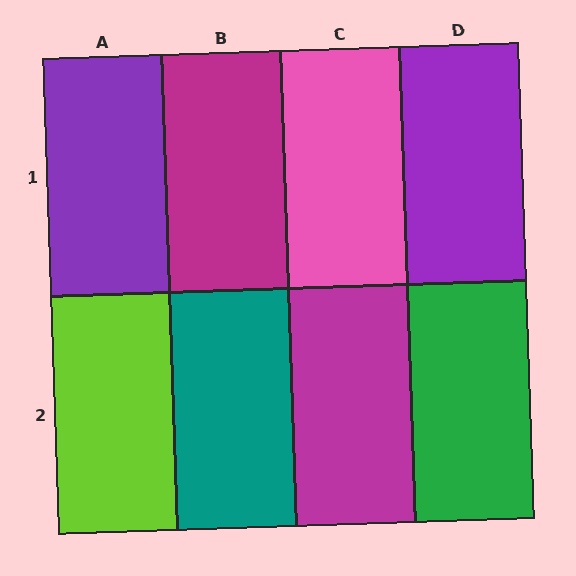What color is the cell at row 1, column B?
Magenta.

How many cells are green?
1 cell is green.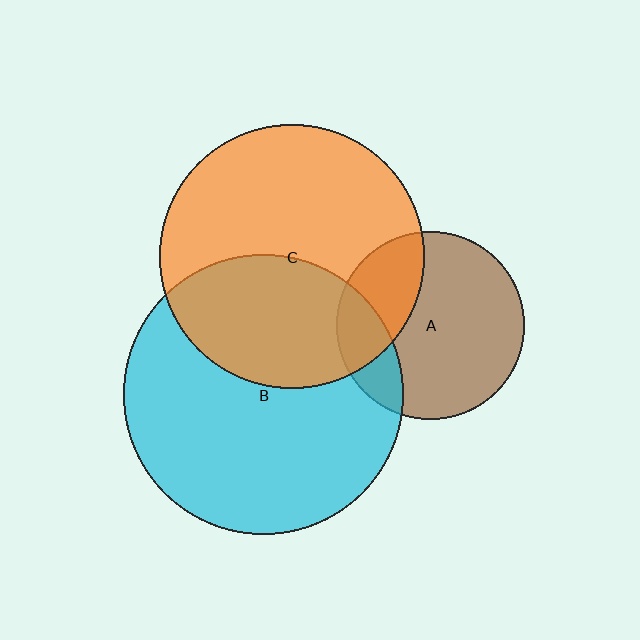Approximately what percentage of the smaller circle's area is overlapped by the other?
Approximately 40%.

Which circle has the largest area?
Circle B (cyan).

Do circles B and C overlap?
Yes.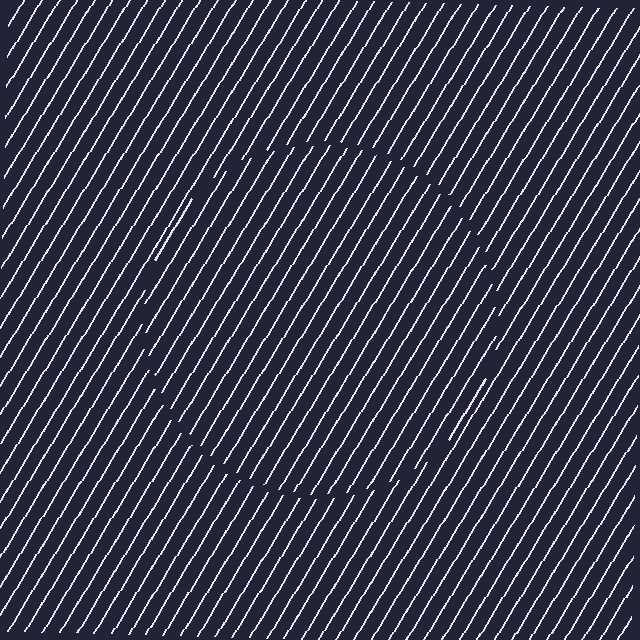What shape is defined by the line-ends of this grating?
An illusory circle. The interior of the shape contains the same grating, shifted by half a period — the contour is defined by the phase discontinuity where line-ends from the inner and outer gratings abut.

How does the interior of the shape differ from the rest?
The interior of the shape contains the same grating, shifted by half a period — the contour is defined by the phase discontinuity where line-ends from the inner and outer gratings abut.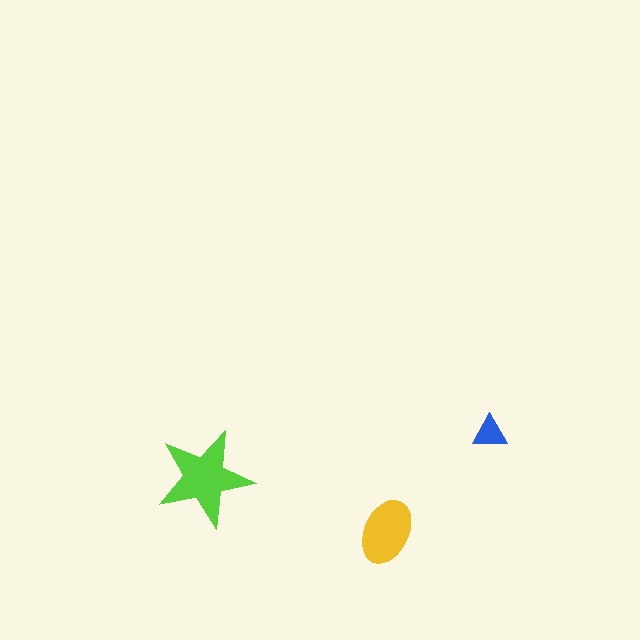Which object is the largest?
The lime star.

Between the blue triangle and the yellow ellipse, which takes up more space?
The yellow ellipse.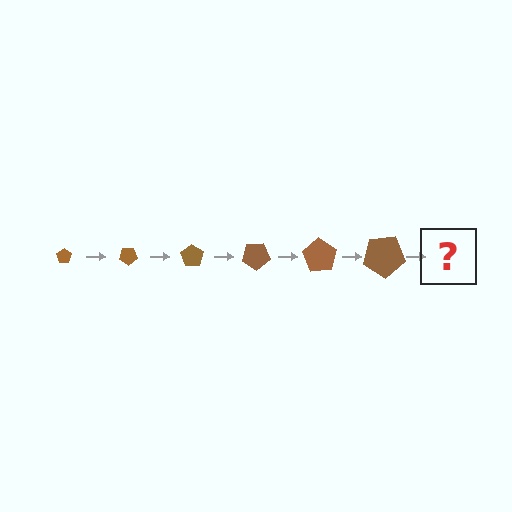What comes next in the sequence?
The next element should be a pentagon, larger than the previous one and rotated 210 degrees from the start.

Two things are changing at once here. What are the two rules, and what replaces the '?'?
The two rules are that the pentagon grows larger each step and it rotates 35 degrees each step. The '?' should be a pentagon, larger than the previous one and rotated 210 degrees from the start.